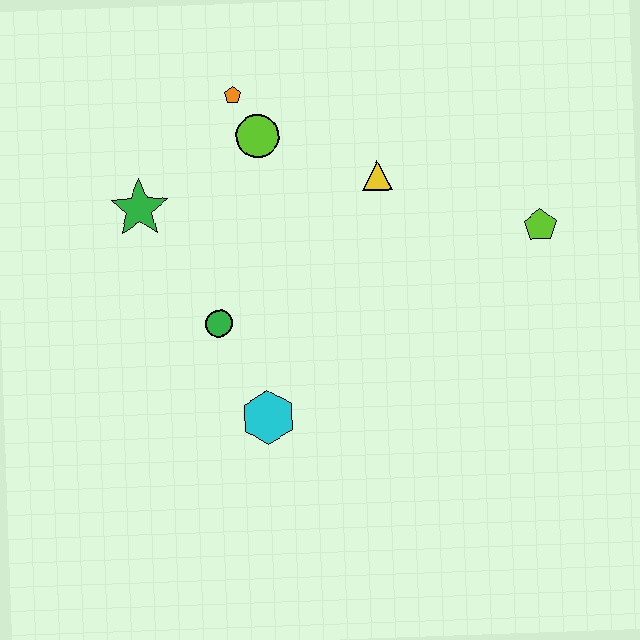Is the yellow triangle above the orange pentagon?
No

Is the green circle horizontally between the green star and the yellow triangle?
Yes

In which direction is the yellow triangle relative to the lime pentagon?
The yellow triangle is to the left of the lime pentagon.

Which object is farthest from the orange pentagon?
The lime pentagon is farthest from the orange pentagon.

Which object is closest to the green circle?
The cyan hexagon is closest to the green circle.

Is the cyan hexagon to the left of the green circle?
No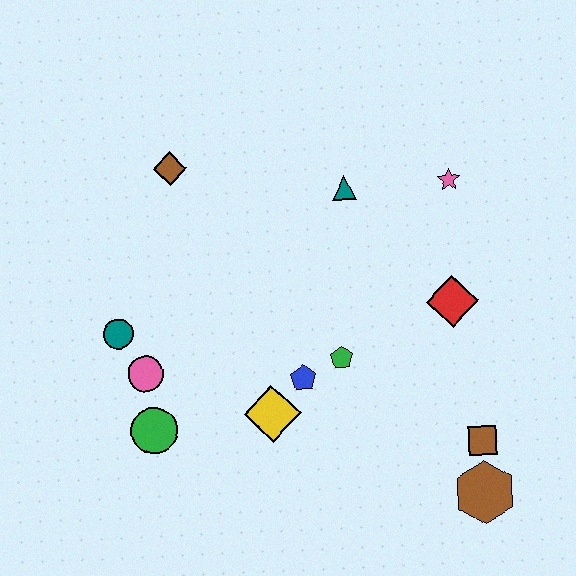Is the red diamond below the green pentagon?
No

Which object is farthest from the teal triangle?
The brown hexagon is farthest from the teal triangle.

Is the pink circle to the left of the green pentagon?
Yes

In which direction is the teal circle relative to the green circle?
The teal circle is above the green circle.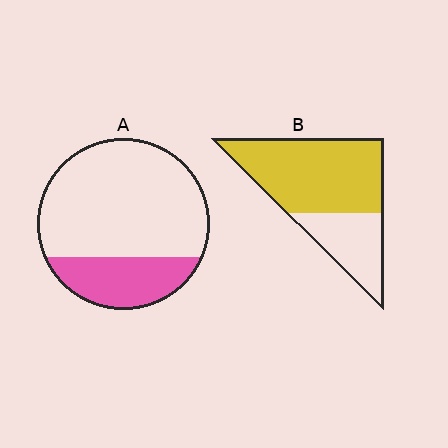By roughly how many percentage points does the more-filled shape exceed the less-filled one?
By roughly 40 percentage points (B over A).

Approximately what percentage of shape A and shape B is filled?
A is approximately 25% and B is approximately 70%.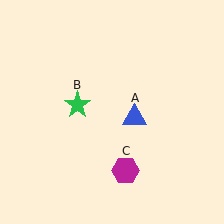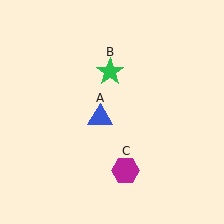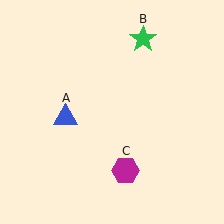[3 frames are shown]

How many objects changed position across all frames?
2 objects changed position: blue triangle (object A), green star (object B).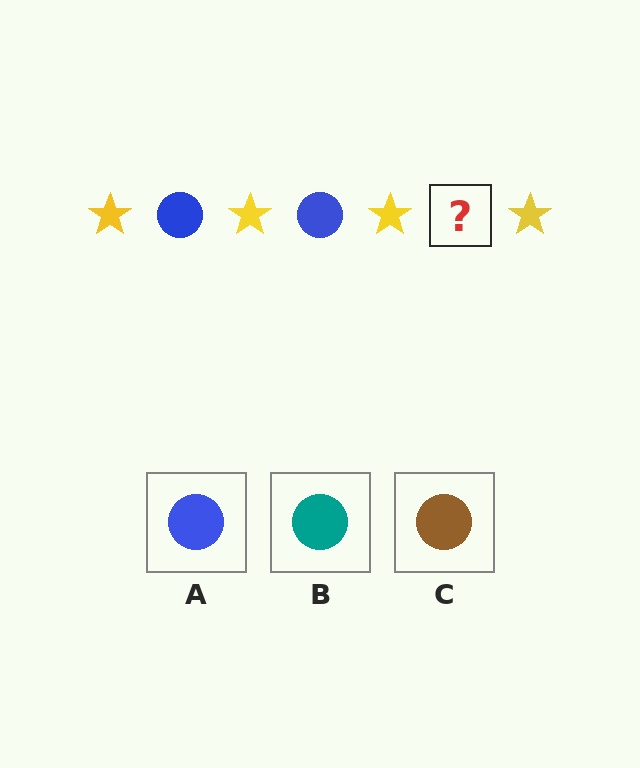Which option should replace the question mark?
Option A.